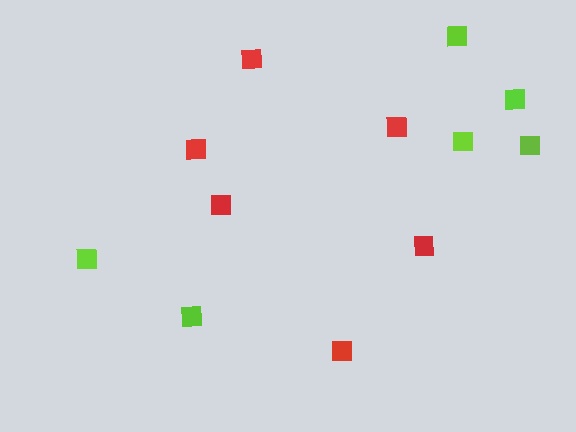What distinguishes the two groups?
There are 2 groups: one group of lime squares (6) and one group of red squares (6).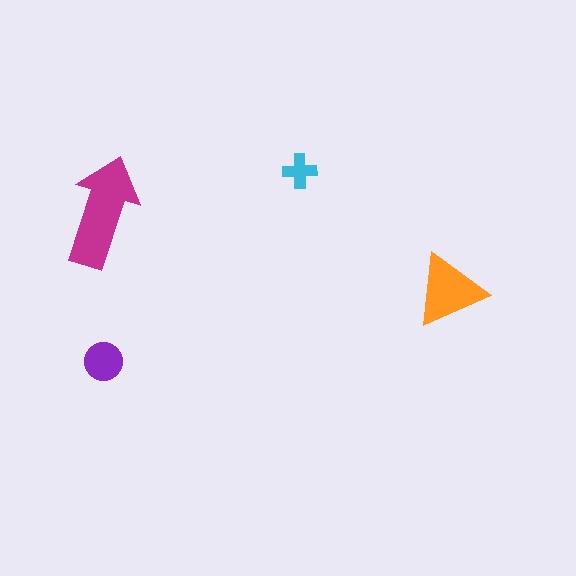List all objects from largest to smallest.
The magenta arrow, the orange triangle, the purple circle, the cyan cross.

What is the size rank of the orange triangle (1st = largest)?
2nd.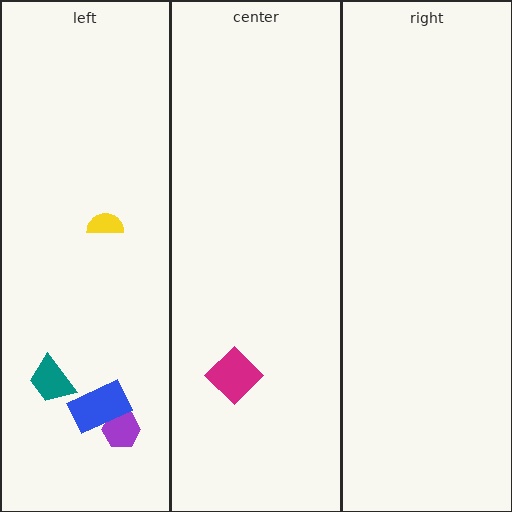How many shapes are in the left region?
4.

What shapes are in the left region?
The teal trapezoid, the purple hexagon, the yellow semicircle, the blue rectangle.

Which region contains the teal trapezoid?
The left region.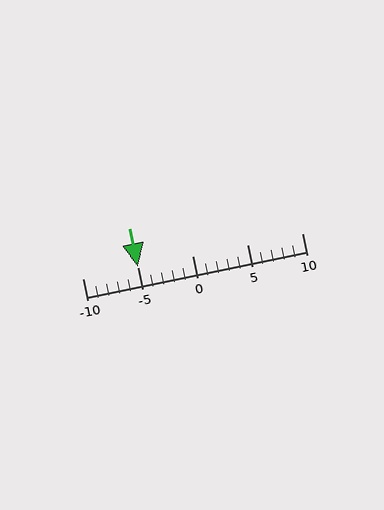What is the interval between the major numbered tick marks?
The major tick marks are spaced 5 units apart.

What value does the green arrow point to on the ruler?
The green arrow points to approximately -5.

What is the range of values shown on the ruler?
The ruler shows values from -10 to 10.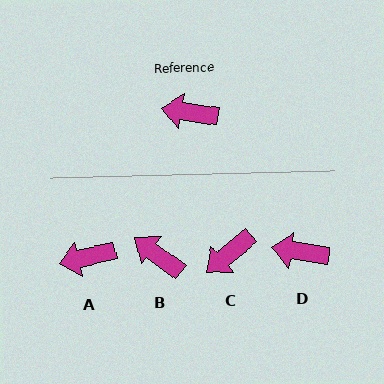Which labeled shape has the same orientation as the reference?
D.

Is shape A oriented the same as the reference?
No, it is off by about 22 degrees.